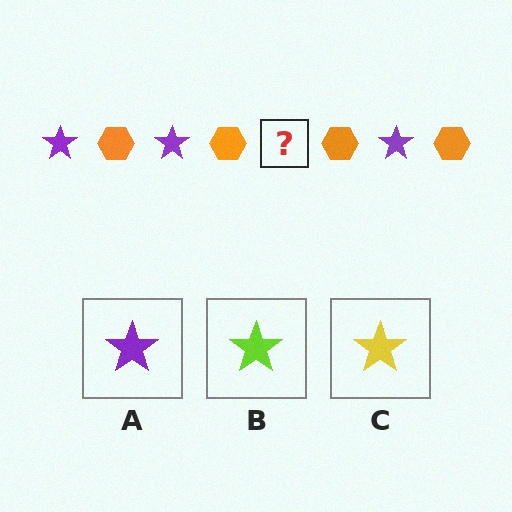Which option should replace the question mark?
Option A.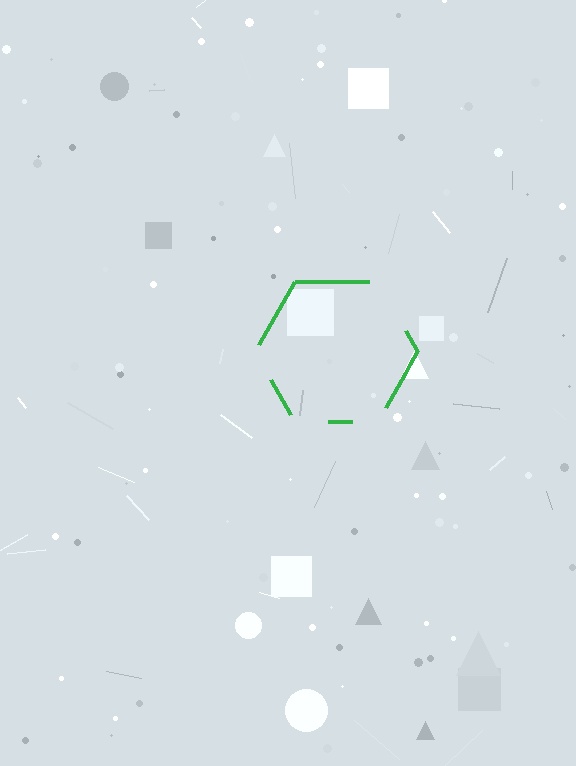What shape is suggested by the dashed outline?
The dashed outline suggests a hexagon.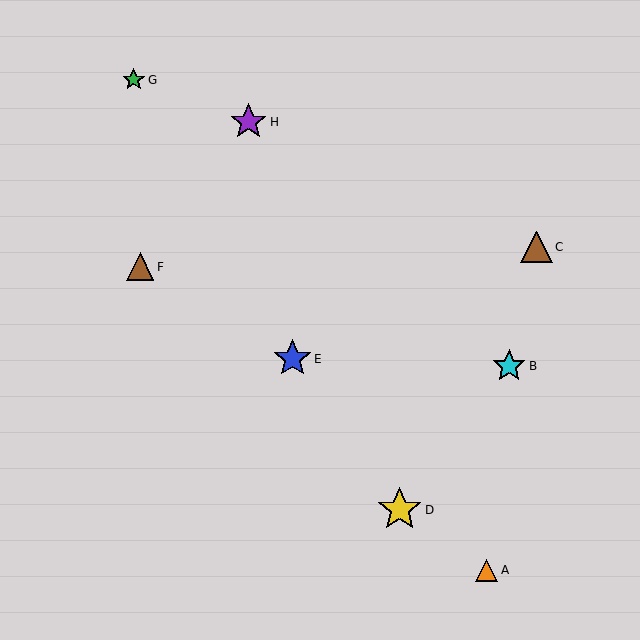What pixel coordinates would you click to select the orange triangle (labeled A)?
Click at (487, 570) to select the orange triangle A.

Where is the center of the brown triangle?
The center of the brown triangle is at (140, 267).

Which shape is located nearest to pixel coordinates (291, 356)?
The blue star (labeled E) at (293, 359) is nearest to that location.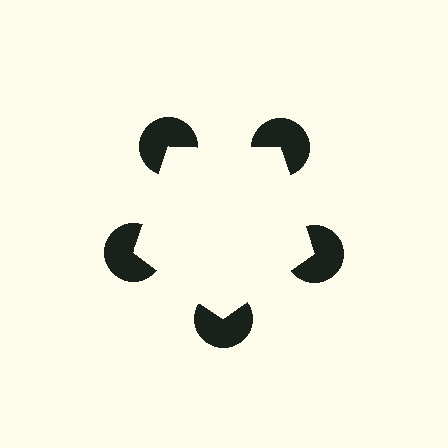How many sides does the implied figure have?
5 sides.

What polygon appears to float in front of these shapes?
An illusory pentagon — its edges are inferred from the aligned wedge cuts in the pac-man discs, not physically drawn.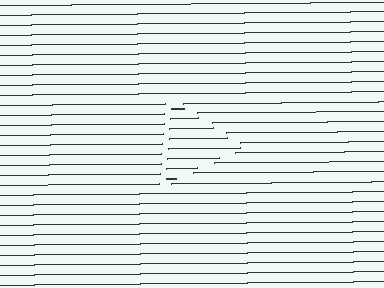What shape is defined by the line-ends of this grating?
An illusory triangle. The interior of the shape contains the same grating, shifted by half a period — the contour is defined by the phase discontinuity where line-ends from the inner and outer gratings abut.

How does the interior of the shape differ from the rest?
The interior of the shape contains the same grating, shifted by half a period — the contour is defined by the phase discontinuity where line-ends from the inner and outer gratings abut.